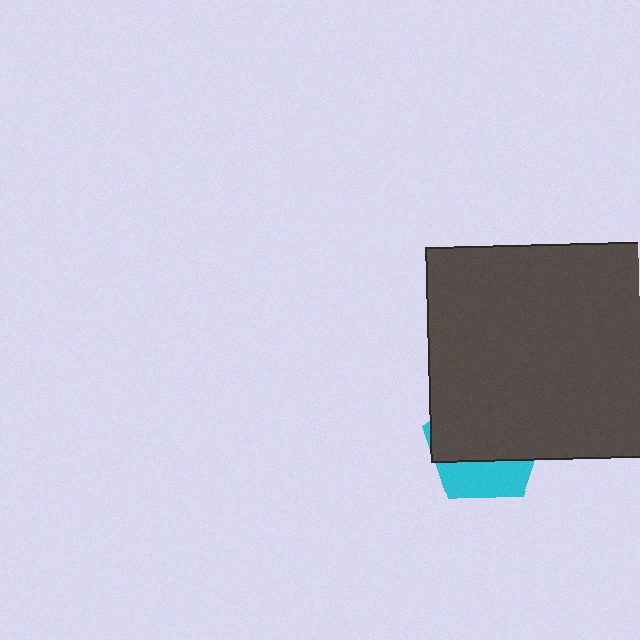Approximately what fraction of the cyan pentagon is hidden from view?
Roughly 67% of the cyan pentagon is hidden behind the dark gray square.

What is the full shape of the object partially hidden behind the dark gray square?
The partially hidden object is a cyan pentagon.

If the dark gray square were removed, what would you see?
You would see the complete cyan pentagon.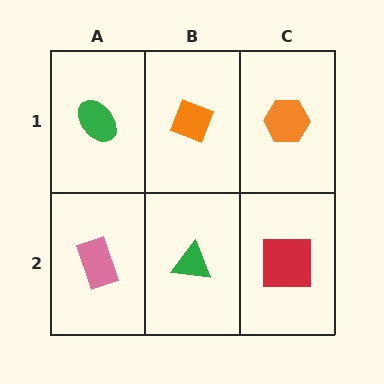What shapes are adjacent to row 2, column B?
An orange diamond (row 1, column B), a pink rectangle (row 2, column A), a red square (row 2, column C).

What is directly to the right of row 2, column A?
A green triangle.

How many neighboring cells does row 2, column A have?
2.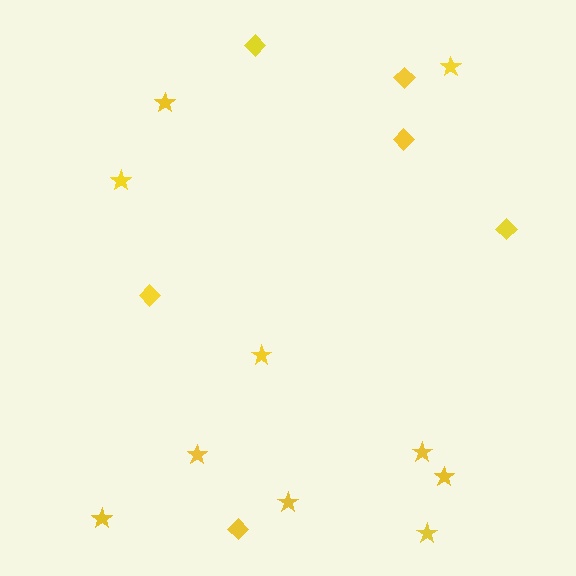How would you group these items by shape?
There are 2 groups: one group of diamonds (6) and one group of stars (10).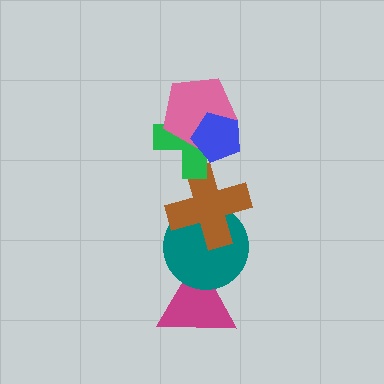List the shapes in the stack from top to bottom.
From top to bottom: the blue pentagon, the pink pentagon, the green cross, the brown cross, the teal circle, the magenta triangle.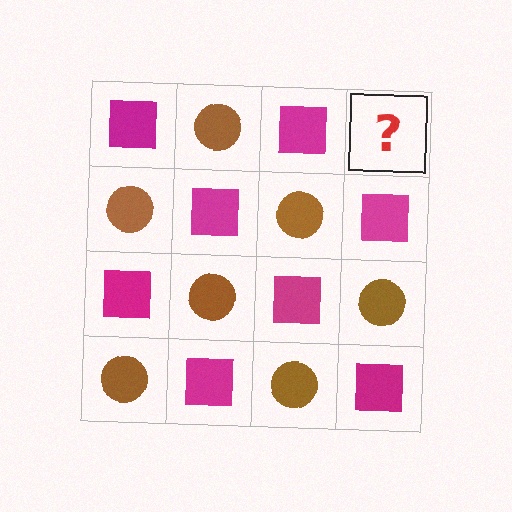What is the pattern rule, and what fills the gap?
The rule is that it alternates magenta square and brown circle in a checkerboard pattern. The gap should be filled with a brown circle.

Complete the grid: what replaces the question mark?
The question mark should be replaced with a brown circle.